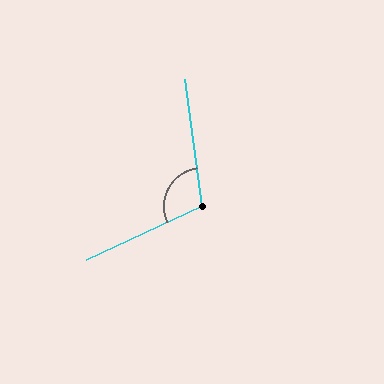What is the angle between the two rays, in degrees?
Approximately 107 degrees.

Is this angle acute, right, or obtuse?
It is obtuse.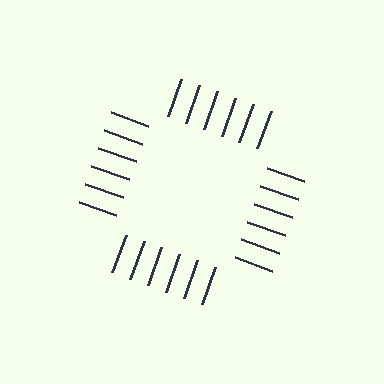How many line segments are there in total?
24 — 6 along each of the 4 edges.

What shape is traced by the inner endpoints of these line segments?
An illusory square — the line segments terminate on its edges but no continuous stroke is drawn.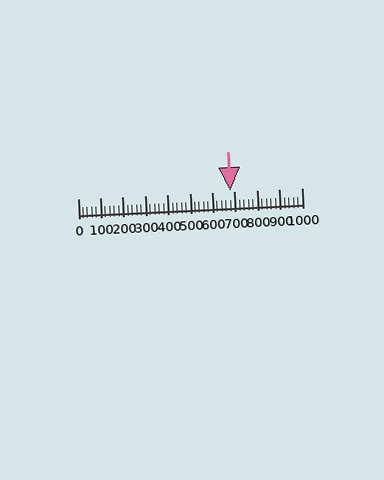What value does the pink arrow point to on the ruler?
The pink arrow points to approximately 682.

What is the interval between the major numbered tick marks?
The major tick marks are spaced 100 units apart.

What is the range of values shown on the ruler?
The ruler shows values from 0 to 1000.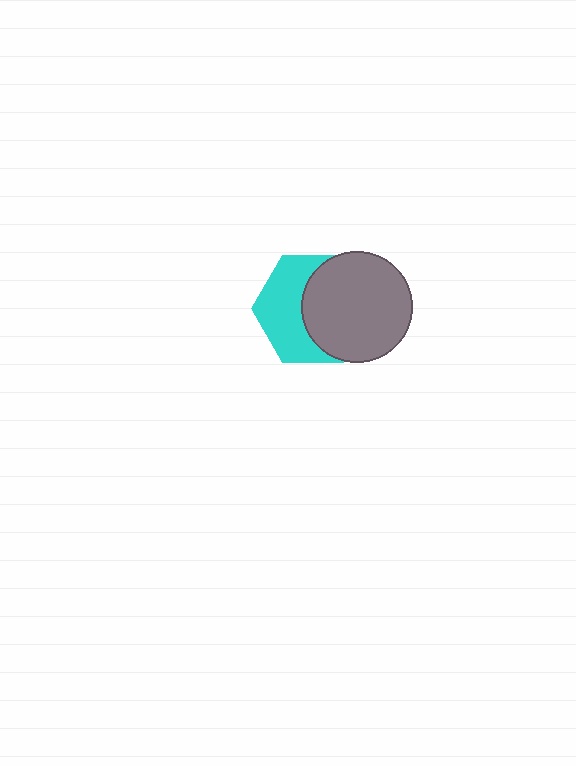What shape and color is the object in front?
The object in front is a gray circle.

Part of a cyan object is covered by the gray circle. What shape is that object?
It is a hexagon.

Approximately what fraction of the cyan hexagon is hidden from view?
Roughly 51% of the cyan hexagon is hidden behind the gray circle.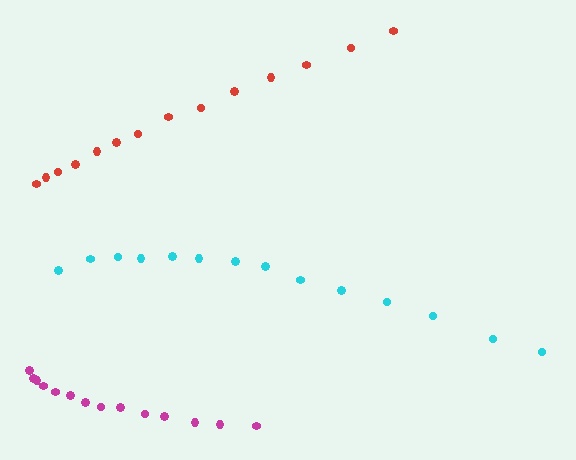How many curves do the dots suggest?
There are 3 distinct paths.